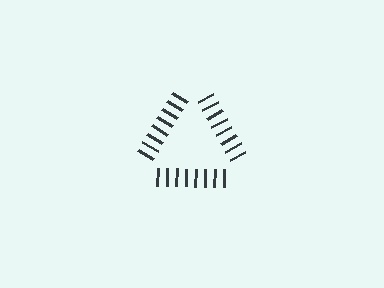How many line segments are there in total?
24 — 8 along each of the 3 edges.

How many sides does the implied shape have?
3 sides — the line-ends trace a triangle.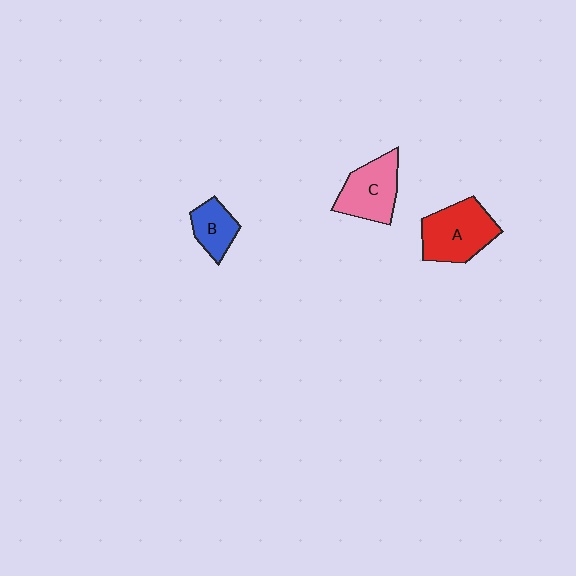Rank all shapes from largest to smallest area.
From largest to smallest: A (red), C (pink), B (blue).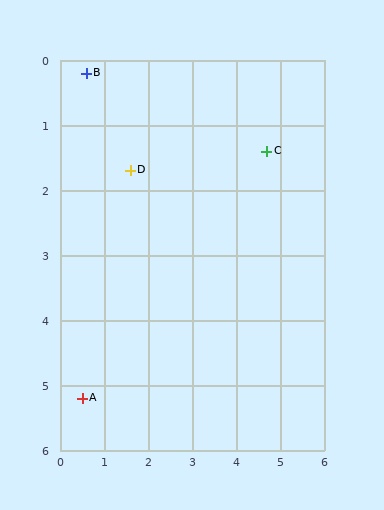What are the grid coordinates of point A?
Point A is at approximately (0.5, 5.2).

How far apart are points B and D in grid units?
Points B and D are about 1.8 grid units apart.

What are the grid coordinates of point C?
Point C is at approximately (4.7, 1.4).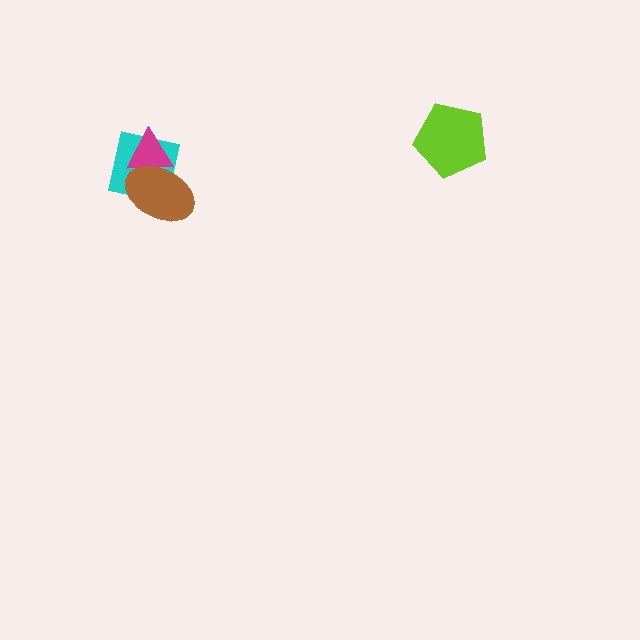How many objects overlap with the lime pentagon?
0 objects overlap with the lime pentagon.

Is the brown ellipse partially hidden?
No, no other shape covers it.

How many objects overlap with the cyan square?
2 objects overlap with the cyan square.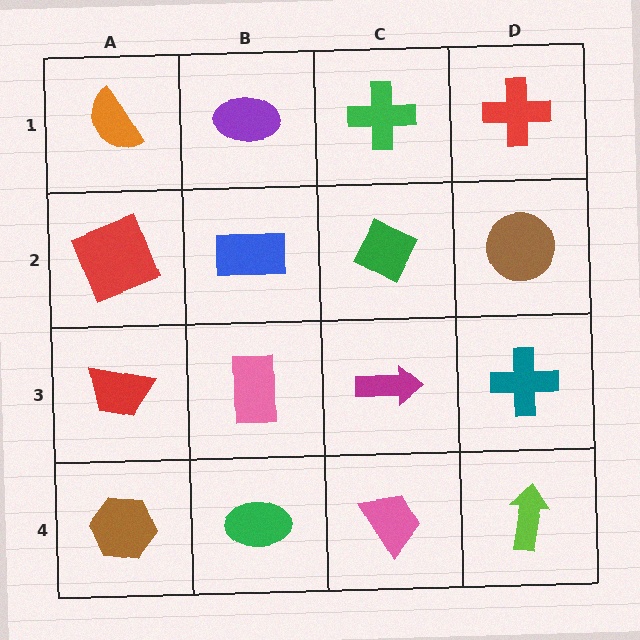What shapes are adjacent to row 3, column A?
A red square (row 2, column A), a brown hexagon (row 4, column A), a pink rectangle (row 3, column B).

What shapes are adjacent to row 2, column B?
A purple ellipse (row 1, column B), a pink rectangle (row 3, column B), a red square (row 2, column A), a green diamond (row 2, column C).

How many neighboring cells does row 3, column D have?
3.